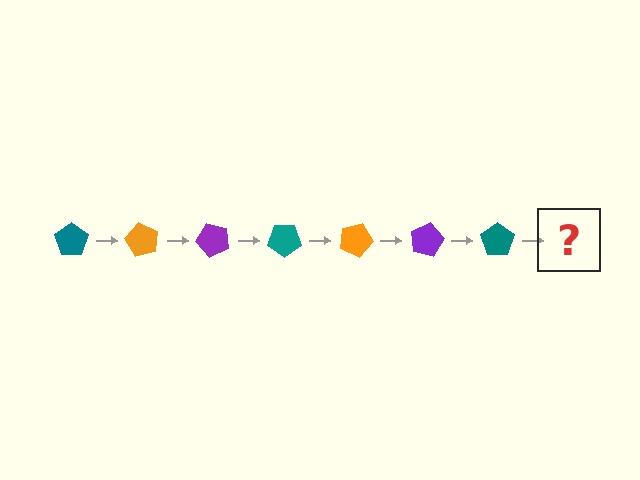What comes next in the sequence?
The next element should be an orange pentagon, rotated 420 degrees from the start.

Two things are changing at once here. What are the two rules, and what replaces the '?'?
The two rules are that it rotates 60 degrees each step and the color cycles through teal, orange, and purple. The '?' should be an orange pentagon, rotated 420 degrees from the start.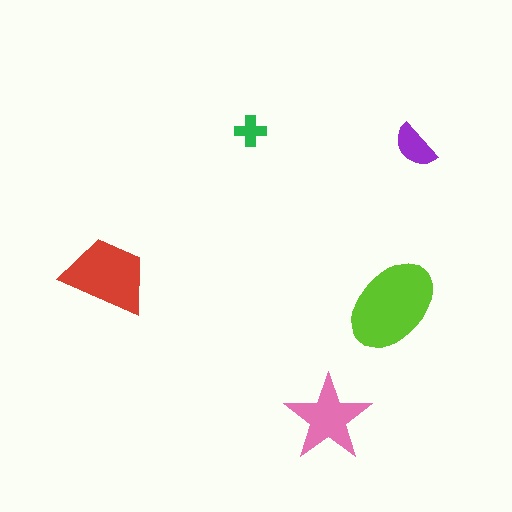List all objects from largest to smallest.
The lime ellipse, the red trapezoid, the pink star, the purple semicircle, the green cross.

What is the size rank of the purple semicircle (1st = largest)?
4th.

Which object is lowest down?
The pink star is bottommost.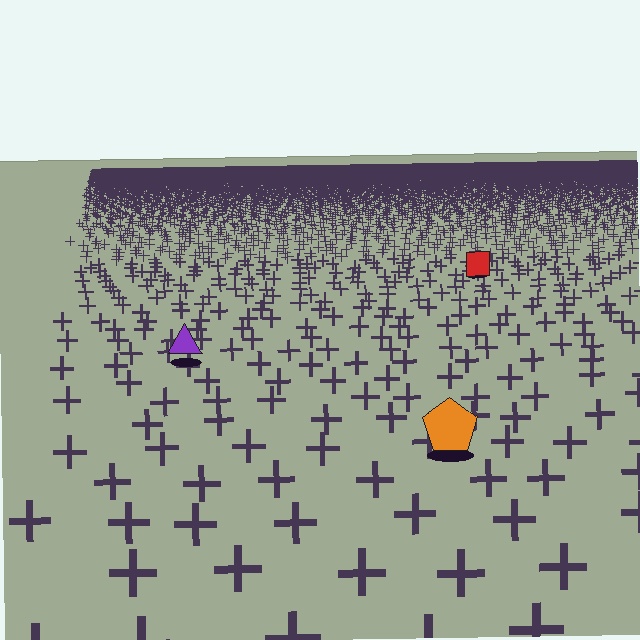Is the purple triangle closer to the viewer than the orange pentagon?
No. The orange pentagon is closer — you can tell from the texture gradient: the ground texture is coarser near it.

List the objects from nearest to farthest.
From nearest to farthest: the orange pentagon, the purple triangle, the red square.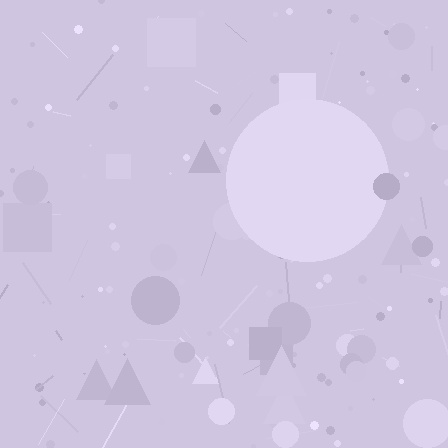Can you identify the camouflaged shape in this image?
The camouflaged shape is a circle.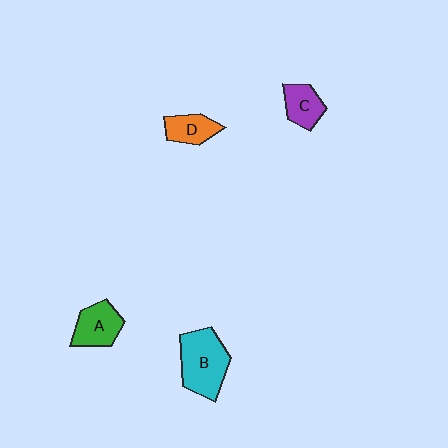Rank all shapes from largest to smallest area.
From largest to smallest: B (cyan), A (green), C (purple), D (orange).